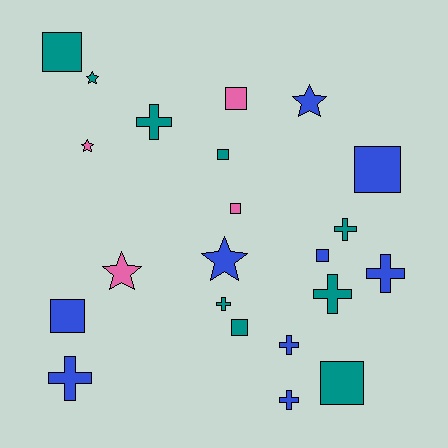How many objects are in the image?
There are 22 objects.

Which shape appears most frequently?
Square, with 9 objects.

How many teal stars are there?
There is 1 teal star.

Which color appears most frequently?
Blue, with 9 objects.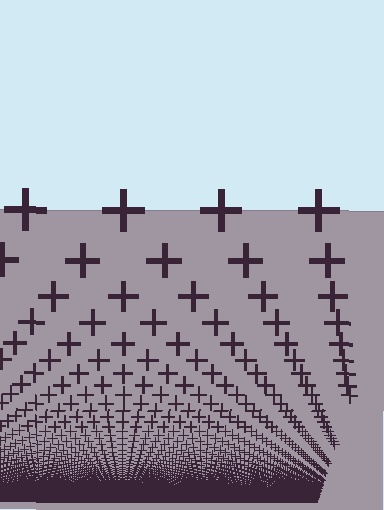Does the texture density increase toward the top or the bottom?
Density increases toward the bottom.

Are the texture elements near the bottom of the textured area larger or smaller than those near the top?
Smaller. The gradient is inverted — elements near the bottom are smaller and denser.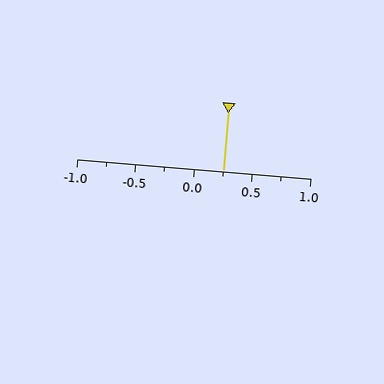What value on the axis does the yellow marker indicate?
The marker indicates approximately 0.25.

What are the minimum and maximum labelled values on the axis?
The axis runs from -1.0 to 1.0.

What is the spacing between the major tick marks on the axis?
The major ticks are spaced 0.5 apart.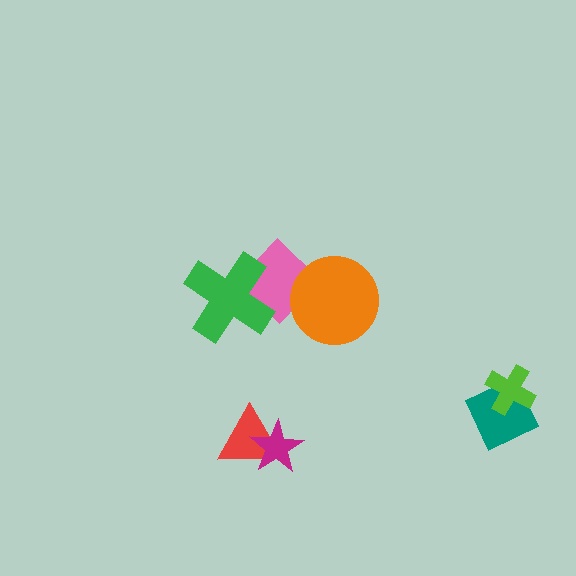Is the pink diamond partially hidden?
Yes, it is partially covered by another shape.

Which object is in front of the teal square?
The lime cross is in front of the teal square.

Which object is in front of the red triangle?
The magenta star is in front of the red triangle.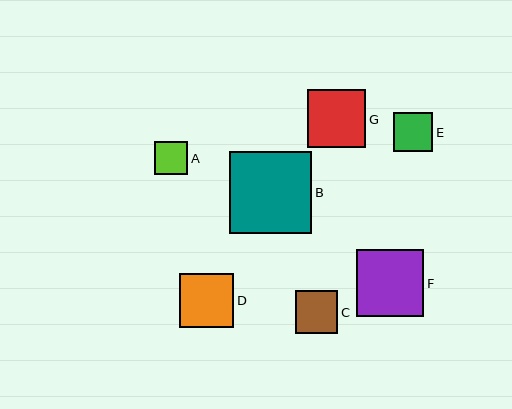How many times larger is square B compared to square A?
Square B is approximately 2.5 times the size of square A.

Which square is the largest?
Square B is the largest with a size of approximately 82 pixels.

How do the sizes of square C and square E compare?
Square C and square E are approximately the same size.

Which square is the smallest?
Square A is the smallest with a size of approximately 33 pixels.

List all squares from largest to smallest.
From largest to smallest: B, F, G, D, C, E, A.